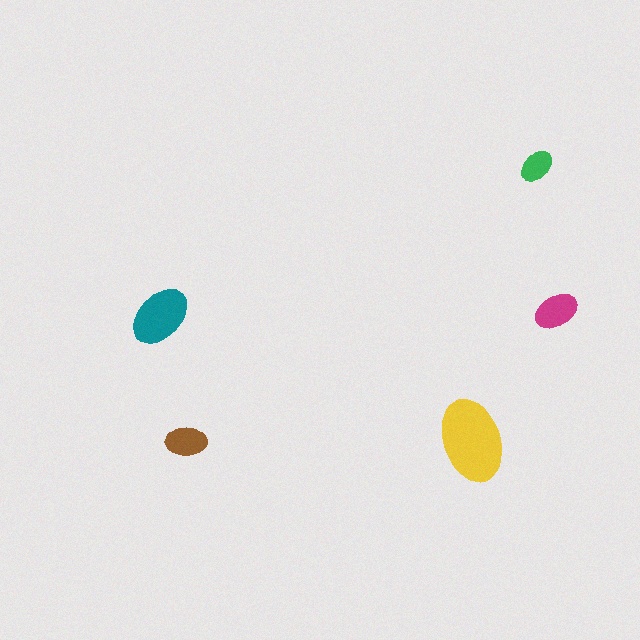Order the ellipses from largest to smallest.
the yellow one, the teal one, the magenta one, the brown one, the green one.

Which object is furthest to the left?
The teal ellipse is leftmost.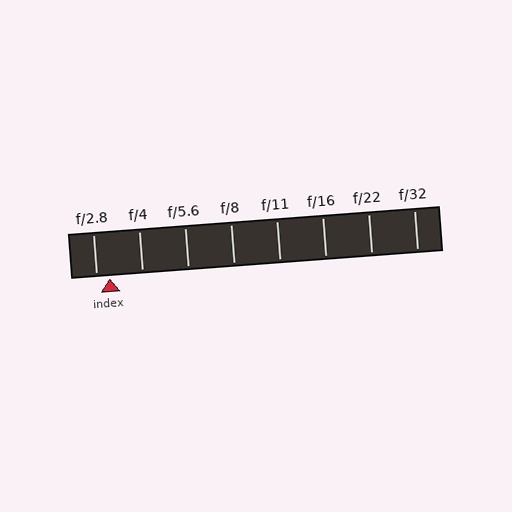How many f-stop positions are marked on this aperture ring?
There are 8 f-stop positions marked.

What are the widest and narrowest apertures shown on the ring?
The widest aperture shown is f/2.8 and the narrowest is f/32.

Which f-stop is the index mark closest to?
The index mark is closest to f/2.8.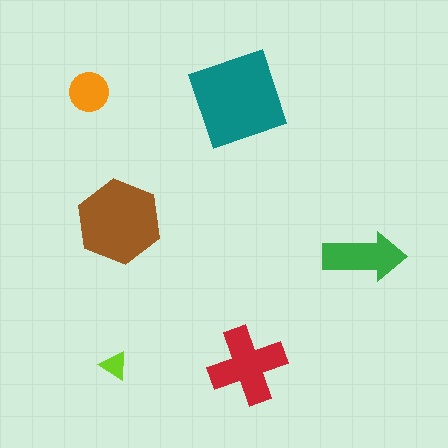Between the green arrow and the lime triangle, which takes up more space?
The green arrow.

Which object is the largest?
The teal diamond.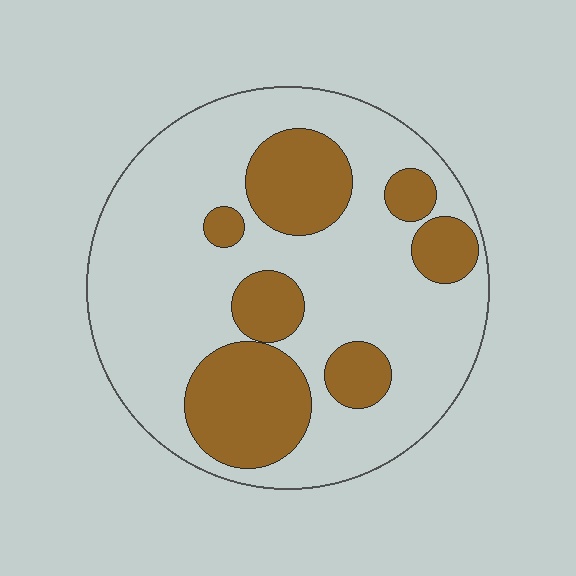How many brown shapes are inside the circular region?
7.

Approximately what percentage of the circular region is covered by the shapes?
Approximately 30%.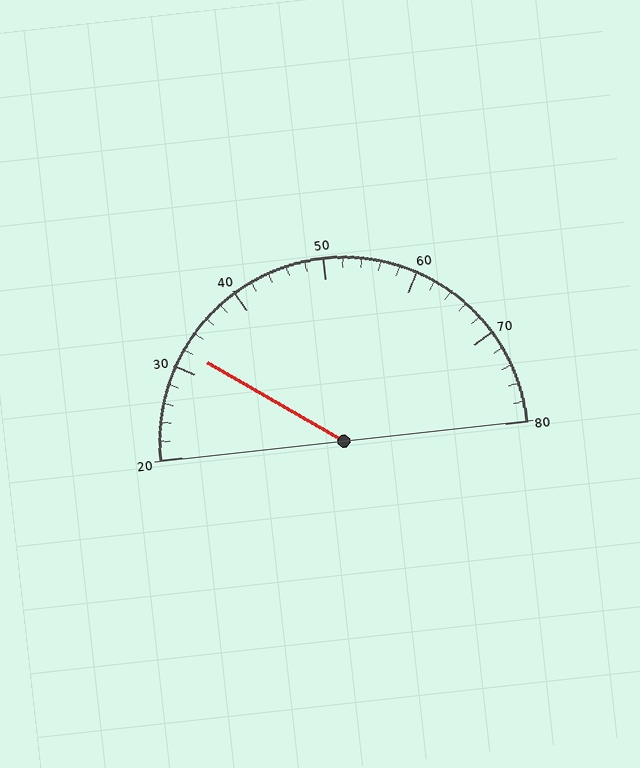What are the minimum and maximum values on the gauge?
The gauge ranges from 20 to 80.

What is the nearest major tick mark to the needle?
The nearest major tick mark is 30.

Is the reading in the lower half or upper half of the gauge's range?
The reading is in the lower half of the range (20 to 80).